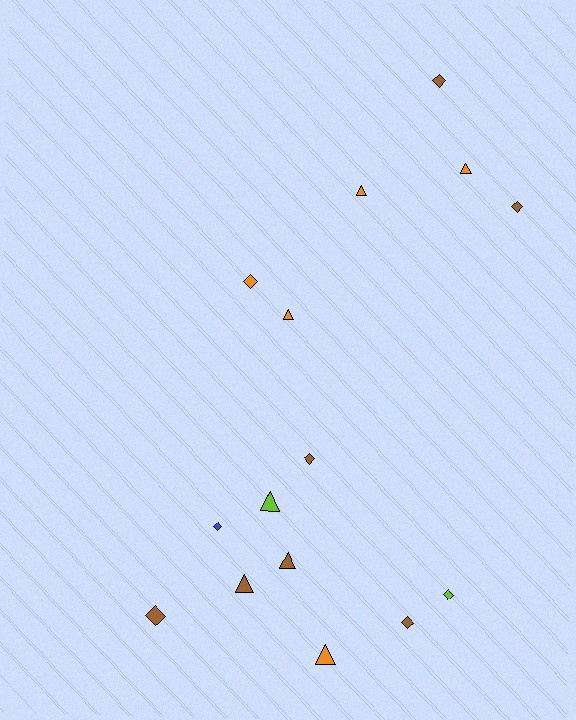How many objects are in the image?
There are 15 objects.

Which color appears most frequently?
Brown, with 7 objects.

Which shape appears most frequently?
Diamond, with 8 objects.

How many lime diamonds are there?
There is 1 lime diamond.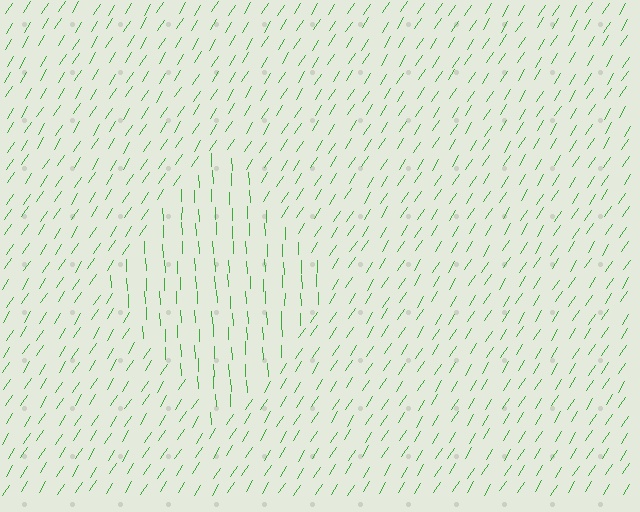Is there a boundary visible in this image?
Yes, there is a texture boundary formed by a change in line orientation.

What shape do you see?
I see a diamond.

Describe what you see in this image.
The image is filled with small green line segments. A diamond region in the image has lines oriented differently from the surrounding lines, creating a visible texture boundary.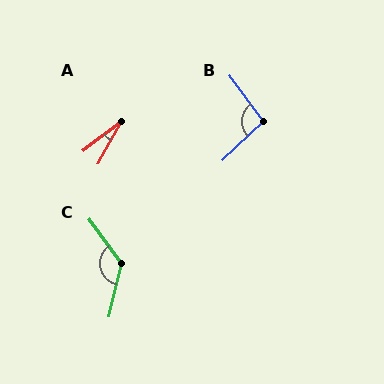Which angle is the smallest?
A, at approximately 23 degrees.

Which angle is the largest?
C, at approximately 131 degrees.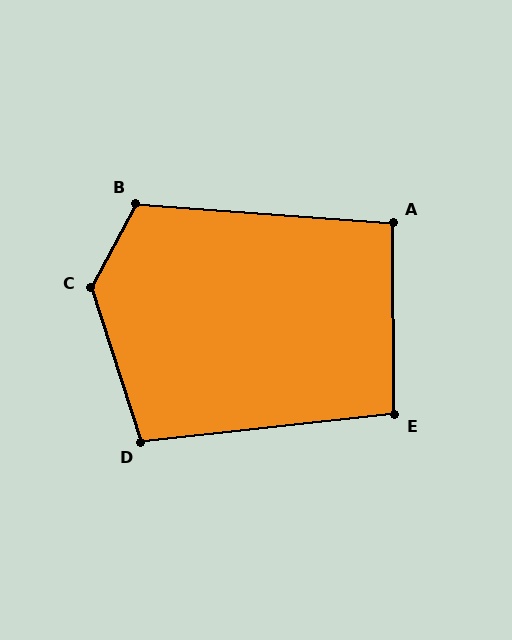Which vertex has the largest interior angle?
C, at approximately 135 degrees.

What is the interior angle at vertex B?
Approximately 113 degrees (obtuse).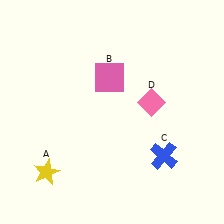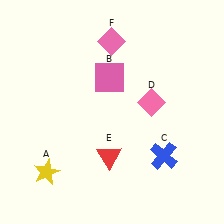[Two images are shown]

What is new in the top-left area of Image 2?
A pink diamond (F) was added in the top-left area of Image 2.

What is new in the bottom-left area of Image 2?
A red triangle (E) was added in the bottom-left area of Image 2.